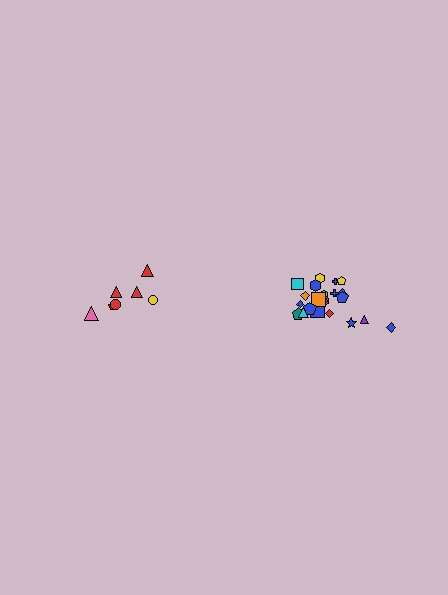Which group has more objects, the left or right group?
The right group.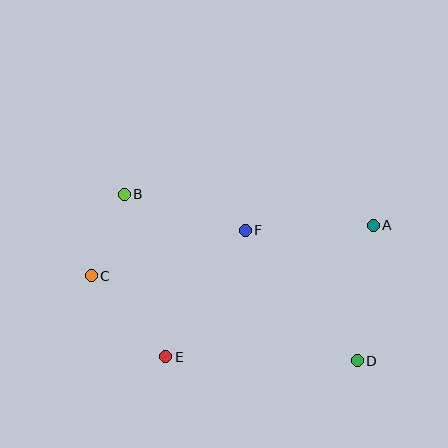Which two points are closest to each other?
Points B and C are closest to each other.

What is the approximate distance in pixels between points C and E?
The distance between C and E is approximately 110 pixels.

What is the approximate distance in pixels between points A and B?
The distance between A and B is approximately 251 pixels.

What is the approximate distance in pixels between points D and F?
The distance between D and F is approximately 172 pixels.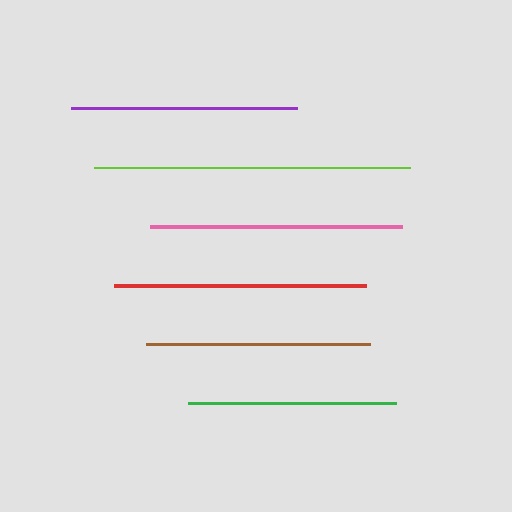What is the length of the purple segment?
The purple segment is approximately 226 pixels long.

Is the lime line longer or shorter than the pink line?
The lime line is longer than the pink line.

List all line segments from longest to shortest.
From longest to shortest: lime, pink, red, purple, brown, green.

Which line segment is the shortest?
The green line is the shortest at approximately 208 pixels.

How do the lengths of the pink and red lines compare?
The pink and red lines are approximately the same length.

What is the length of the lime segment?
The lime segment is approximately 315 pixels long.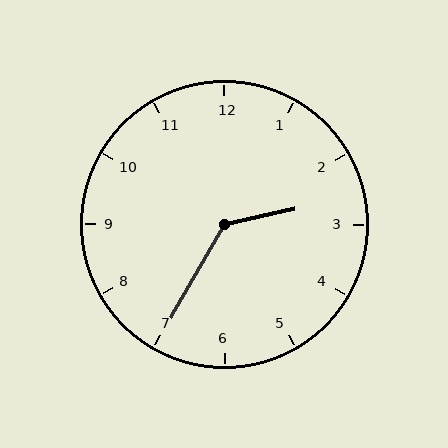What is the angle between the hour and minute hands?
Approximately 132 degrees.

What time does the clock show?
2:35.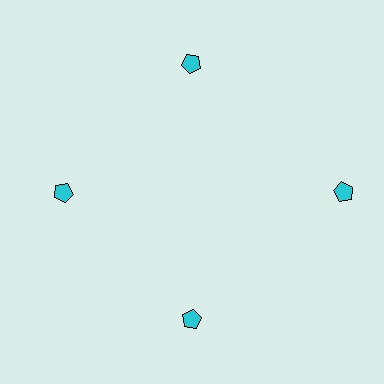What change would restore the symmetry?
The symmetry would be restored by moving it inward, back onto the ring so that all 4 pentagons sit at equal angles and equal distance from the center.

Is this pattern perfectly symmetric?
No. The 4 cyan pentagons are arranged in a ring, but one element near the 3 o'clock position is pushed outward from the center, breaking the 4-fold rotational symmetry.